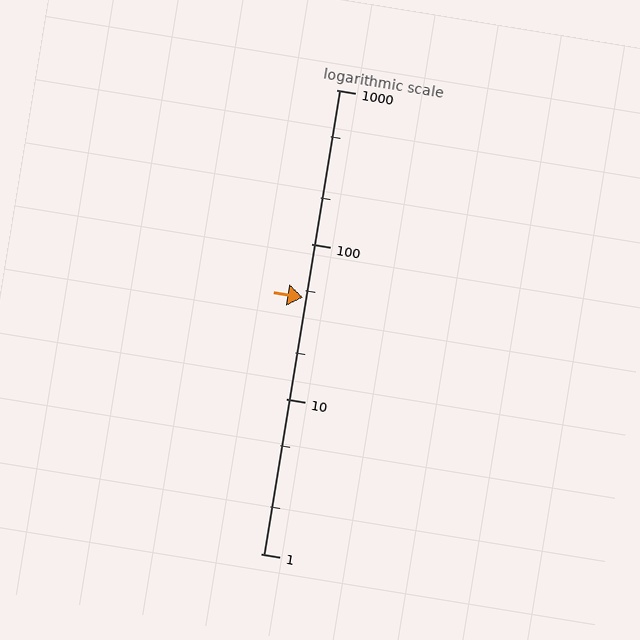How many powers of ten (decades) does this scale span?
The scale spans 3 decades, from 1 to 1000.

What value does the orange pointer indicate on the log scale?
The pointer indicates approximately 45.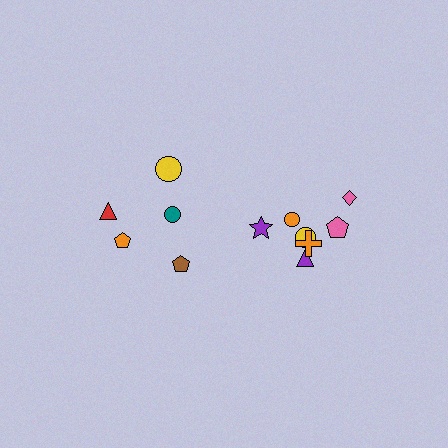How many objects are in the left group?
There are 5 objects.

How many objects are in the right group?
There are 7 objects.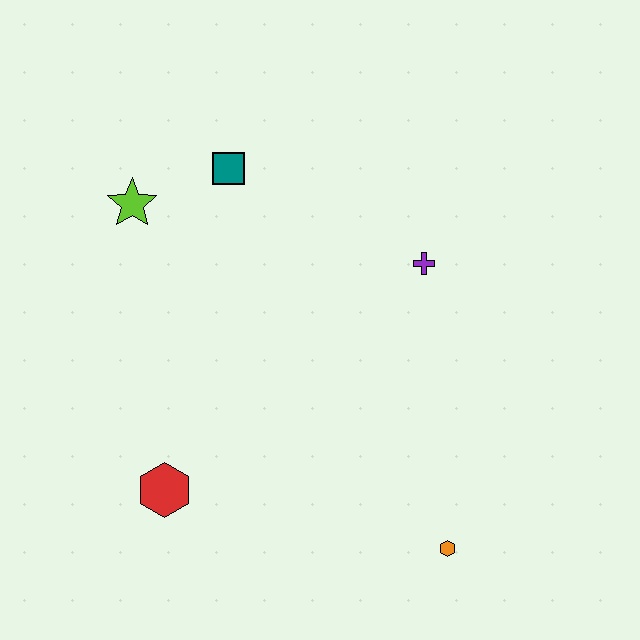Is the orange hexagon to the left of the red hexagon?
No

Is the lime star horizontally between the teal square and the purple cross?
No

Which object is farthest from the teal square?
The orange hexagon is farthest from the teal square.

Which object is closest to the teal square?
The lime star is closest to the teal square.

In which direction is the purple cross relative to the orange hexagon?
The purple cross is above the orange hexagon.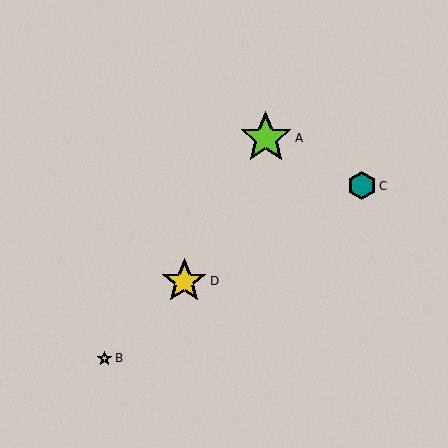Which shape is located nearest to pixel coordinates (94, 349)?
The yellow star (labeled B) at (105, 358) is nearest to that location.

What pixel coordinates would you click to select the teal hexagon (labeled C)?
Click at (362, 186) to select the teal hexagon C.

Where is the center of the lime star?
The center of the lime star is at (266, 138).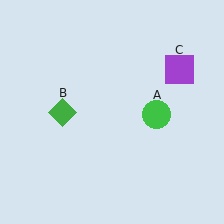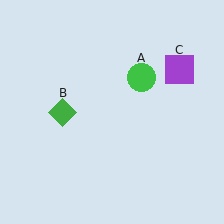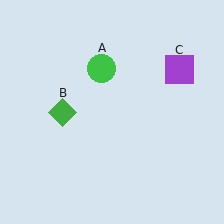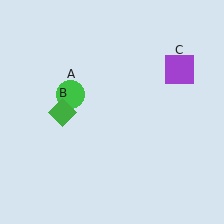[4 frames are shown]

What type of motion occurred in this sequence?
The green circle (object A) rotated counterclockwise around the center of the scene.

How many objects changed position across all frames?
1 object changed position: green circle (object A).